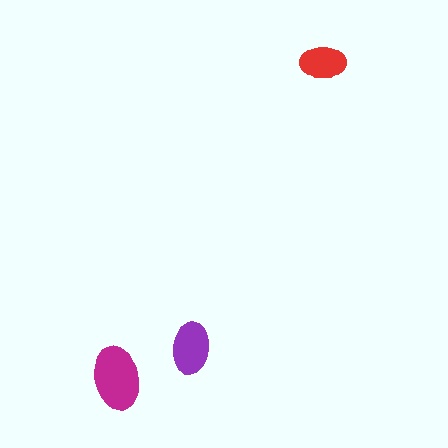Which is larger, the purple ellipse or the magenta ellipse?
The magenta one.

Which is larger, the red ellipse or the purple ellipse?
The purple one.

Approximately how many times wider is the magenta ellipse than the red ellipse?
About 1.5 times wider.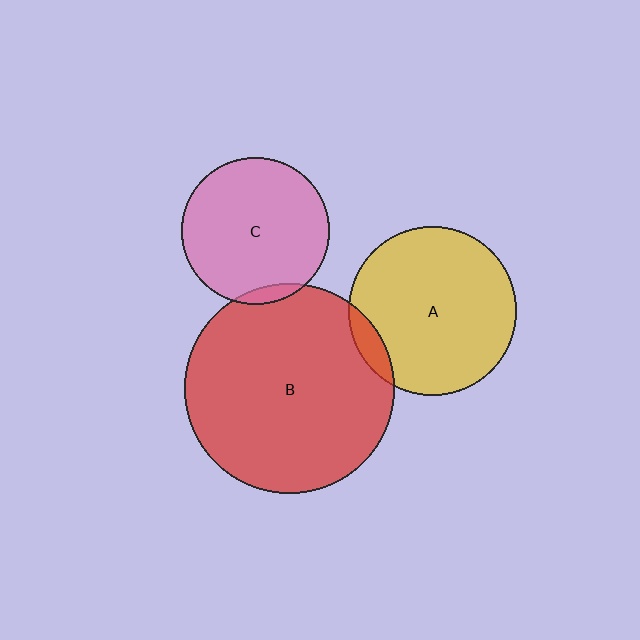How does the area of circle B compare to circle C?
Approximately 2.0 times.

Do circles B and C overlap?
Yes.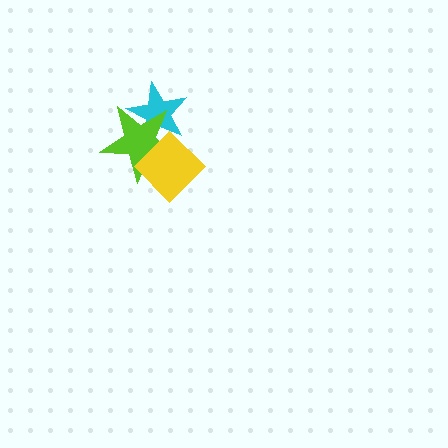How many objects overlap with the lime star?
2 objects overlap with the lime star.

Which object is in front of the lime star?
The yellow diamond is in front of the lime star.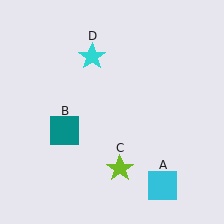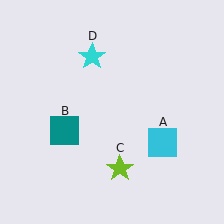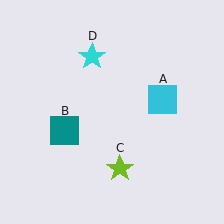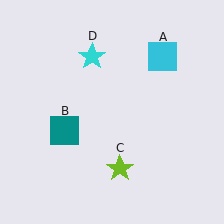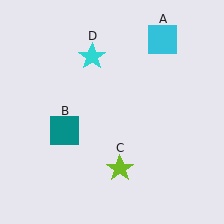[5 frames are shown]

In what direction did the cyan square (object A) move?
The cyan square (object A) moved up.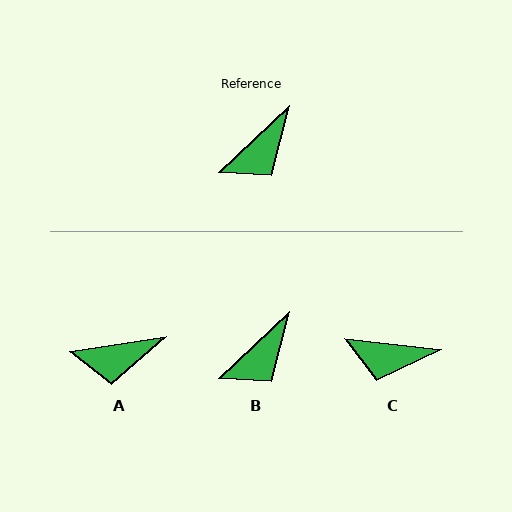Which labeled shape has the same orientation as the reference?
B.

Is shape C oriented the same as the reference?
No, it is off by about 50 degrees.